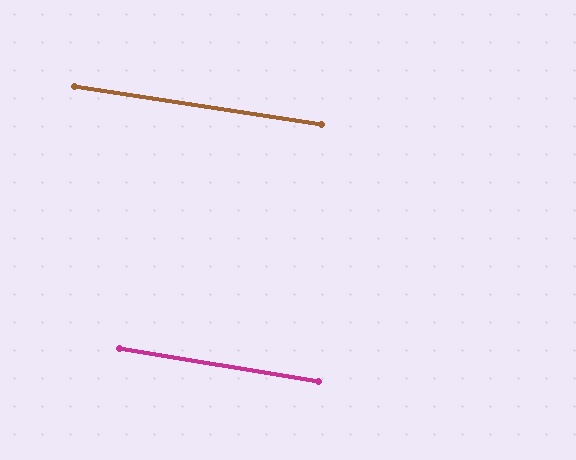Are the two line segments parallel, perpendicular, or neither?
Parallel — their directions differ by only 0.8°.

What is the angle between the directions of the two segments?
Approximately 1 degree.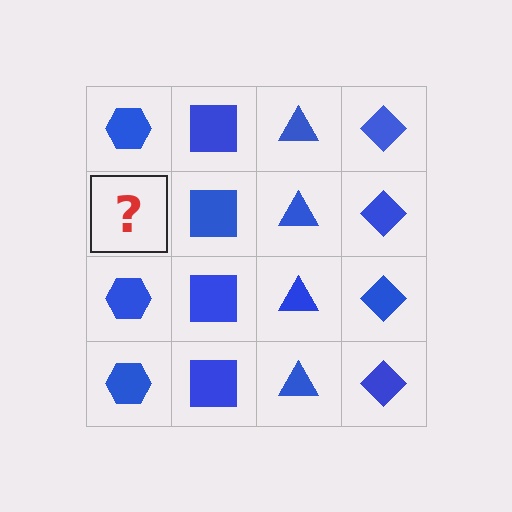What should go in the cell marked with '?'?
The missing cell should contain a blue hexagon.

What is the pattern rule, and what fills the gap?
The rule is that each column has a consistent shape. The gap should be filled with a blue hexagon.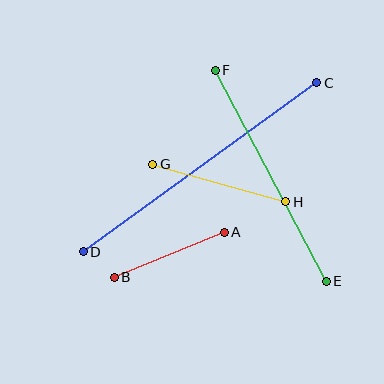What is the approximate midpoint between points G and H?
The midpoint is at approximately (219, 183) pixels.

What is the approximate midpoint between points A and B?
The midpoint is at approximately (169, 255) pixels.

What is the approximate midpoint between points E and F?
The midpoint is at approximately (271, 176) pixels.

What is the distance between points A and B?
The distance is approximately 119 pixels.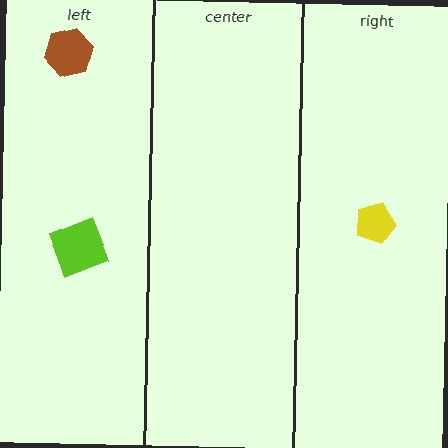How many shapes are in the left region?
2.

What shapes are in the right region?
The yellow pentagon.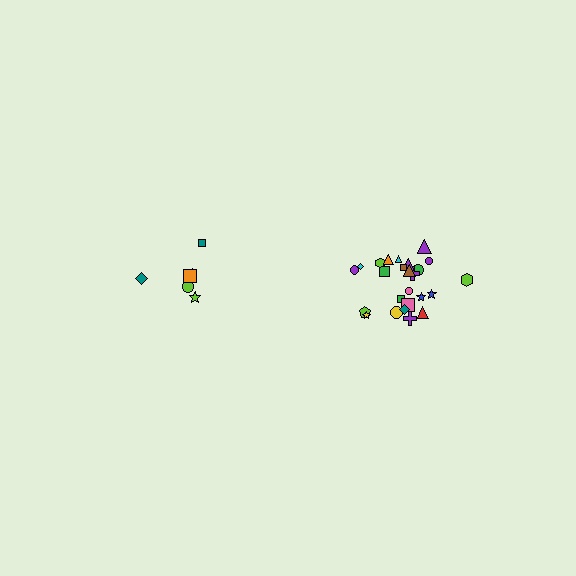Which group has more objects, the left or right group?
The right group.